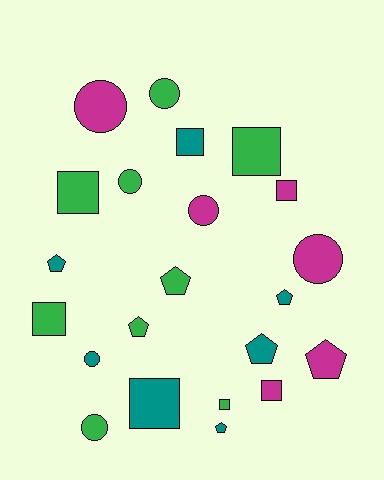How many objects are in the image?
There are 22 objects.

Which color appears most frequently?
Green, with 9 objects.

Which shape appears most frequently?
Square, with 8 objects.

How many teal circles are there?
There is 1 teal circle.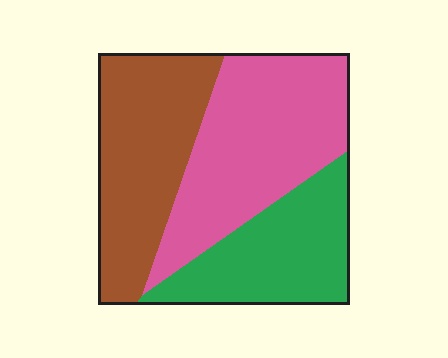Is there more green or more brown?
Brown.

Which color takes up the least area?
Green, at roughly 25%.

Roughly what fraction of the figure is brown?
Brown covers about 35% of the figure.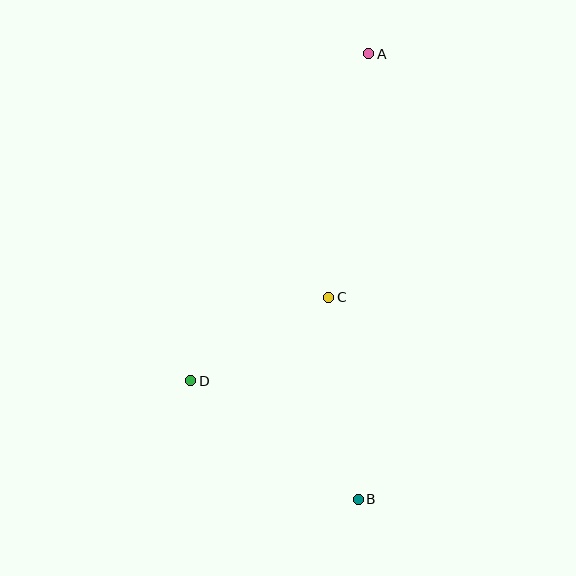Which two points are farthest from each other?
Points A and B are farthest from each other.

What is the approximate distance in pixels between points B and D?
The distance between B and D is approximately 205 pixels.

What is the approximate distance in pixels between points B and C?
The distance between B and C is approximately 205 pixels.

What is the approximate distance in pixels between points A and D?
The distance between A and D is approximately 372 pixels.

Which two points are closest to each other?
Points C and D are closest to each other.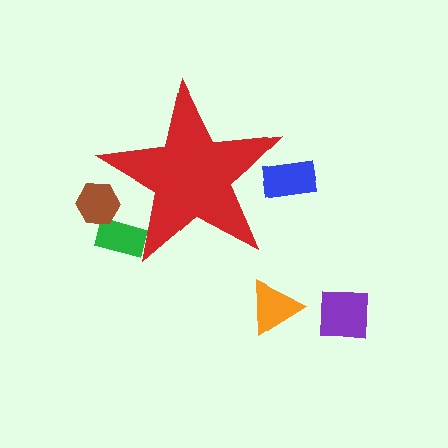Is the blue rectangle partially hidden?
Yes, the blue rectangle is partially hidden behind the red star.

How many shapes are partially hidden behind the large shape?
3 shapes are partially hidden.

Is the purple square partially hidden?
No, the purple square is fully visible.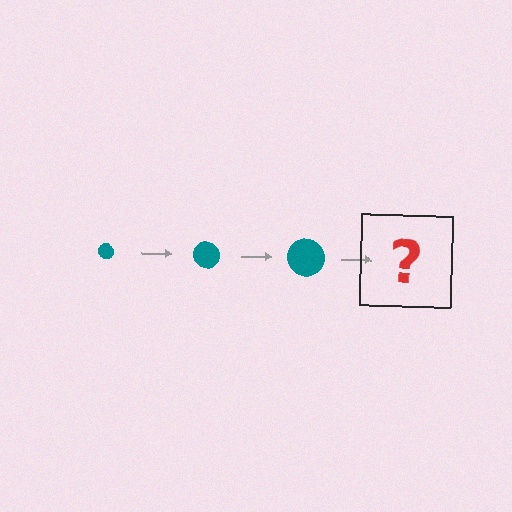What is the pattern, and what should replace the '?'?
The pattern is that the circle gets progressively larger each step. The '?' should be a teal circle, larger than the previous one.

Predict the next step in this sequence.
The next step is a teal circle, larger than the previous one.